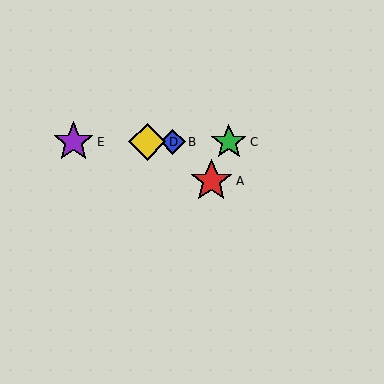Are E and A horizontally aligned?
No, E is at y≈142 and A is at y≈181.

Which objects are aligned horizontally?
Objects B, C, D, E are aligned horizontally.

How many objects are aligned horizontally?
4 objects (B, C, D, E) are aligned horizontally.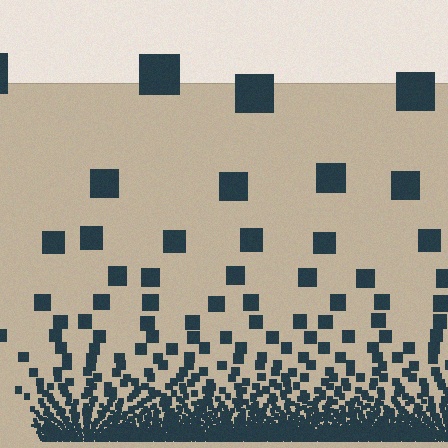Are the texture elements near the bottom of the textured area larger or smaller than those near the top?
Smaller. The gradient is inverted — elements near the bottom are smaller and denser.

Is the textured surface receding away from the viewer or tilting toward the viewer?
The surface appears to tilt toward the viewer. Texture elements get larger and sparser toward the top.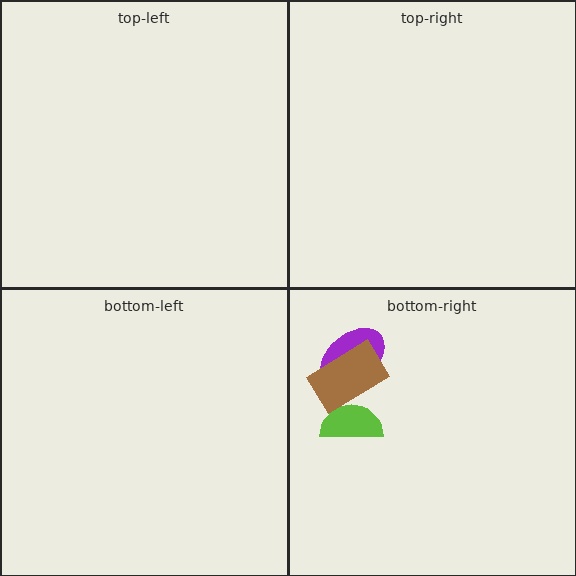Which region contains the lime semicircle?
The bottom-right region.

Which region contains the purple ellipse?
The bottom-right region.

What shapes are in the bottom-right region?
The lime semicircle, the purple ellipse, the brown rectangle.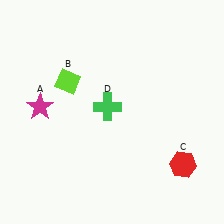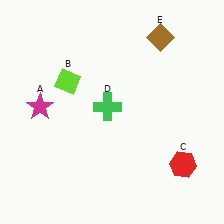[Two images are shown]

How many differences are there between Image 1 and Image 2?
There is 1 difference between the two images.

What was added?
A brown diamond (E) was added in Image 2.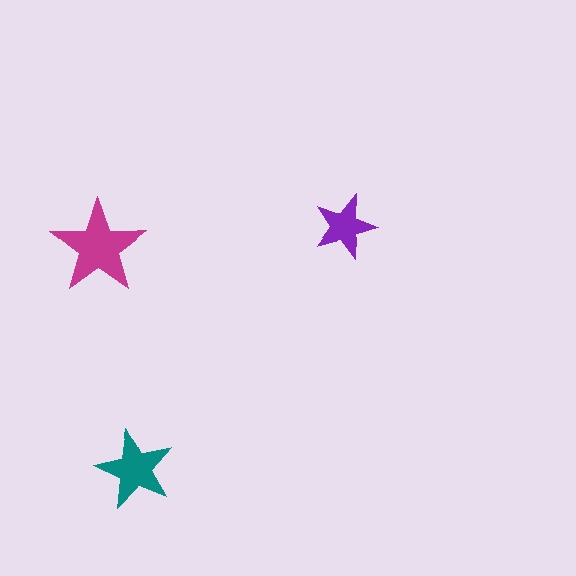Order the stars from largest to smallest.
the magenta one, the teal one, the purple one.